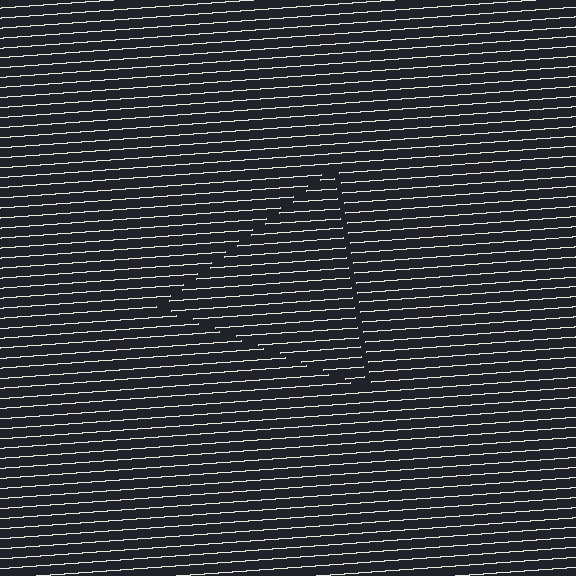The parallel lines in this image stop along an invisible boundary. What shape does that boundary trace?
An illusory triangle. The interior of the shape contains the same grating, shifted by half a period — the contour is defined by the phase discontinuity where line-ends from the inner and outer gratings abut.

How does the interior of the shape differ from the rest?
The interior of the shape contains the same grating, shifted by half a period — the contour is defined by the phase discontinuity where line-ends from the inner and outer gratings abut.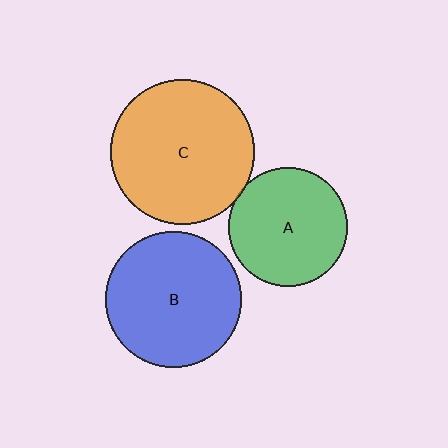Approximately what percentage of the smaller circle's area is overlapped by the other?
Approximately 5%.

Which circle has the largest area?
Circle C (orange).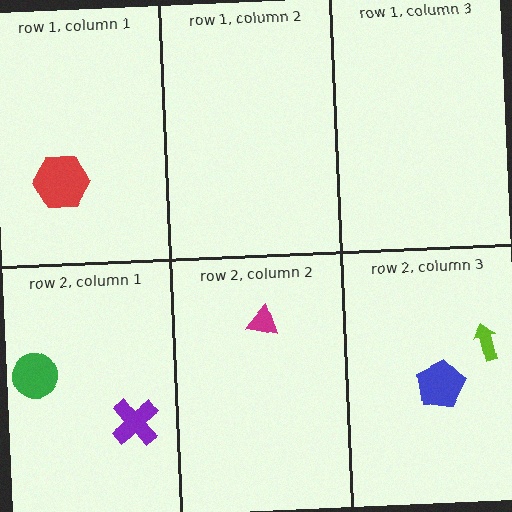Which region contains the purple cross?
The row 2, column 1 region.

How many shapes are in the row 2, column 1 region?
2.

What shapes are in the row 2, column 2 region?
The magenta triangle.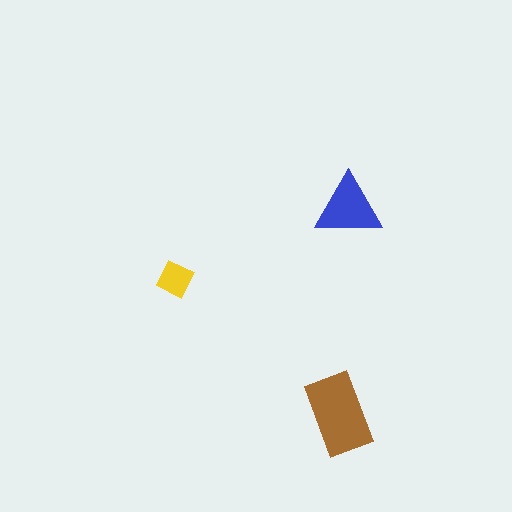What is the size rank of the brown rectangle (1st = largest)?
1st.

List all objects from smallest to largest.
The yellow square, the blue triangle, the brown rectangle.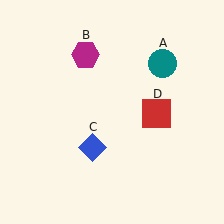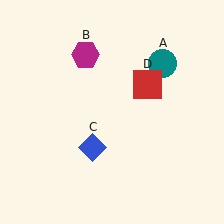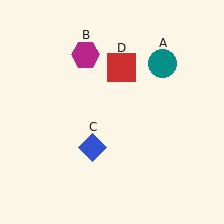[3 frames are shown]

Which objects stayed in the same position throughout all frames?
Teal circle (object A) and magenta hexagon (object B) and blue diamond (object C) remained stationary.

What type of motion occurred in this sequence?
The red square (object D) rotated counterclockwise around the center of the scene.